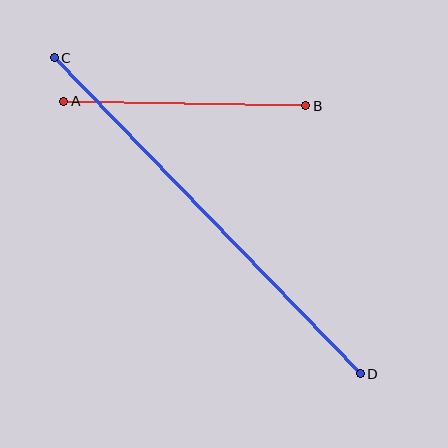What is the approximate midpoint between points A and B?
The midpoint is at approximately (185, 104) pixels.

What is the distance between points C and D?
The distance is approximately 440 pixels.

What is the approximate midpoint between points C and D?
The midpoint is at approximately (207, 216) pixels.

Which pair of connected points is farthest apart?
Points C and D are farthest apart.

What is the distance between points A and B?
The distance is approximately 242 pixels.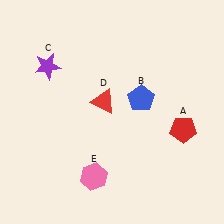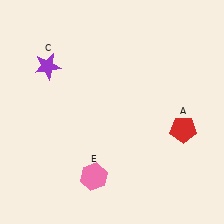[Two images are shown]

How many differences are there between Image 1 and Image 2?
There are 2 differences between the two images.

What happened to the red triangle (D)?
The red triangle (D) was removed in Image 2. It was in the top-left area of Image 1.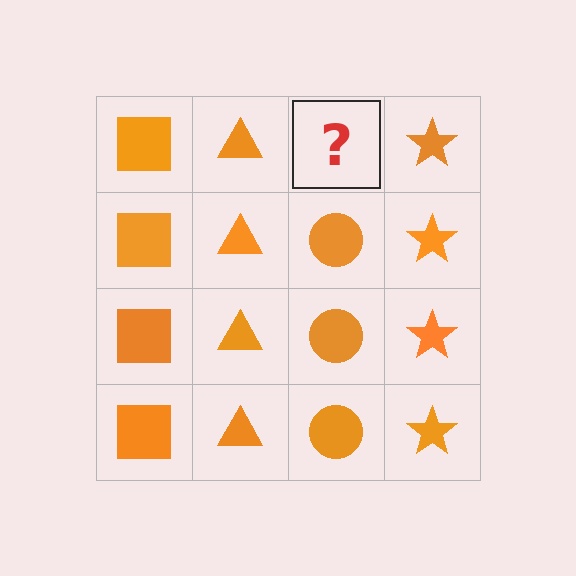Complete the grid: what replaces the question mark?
The question mark should be replaced with an orange circle.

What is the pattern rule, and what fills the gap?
The rule is that each column has a consistent shape. The gap should be filled with an orange circle.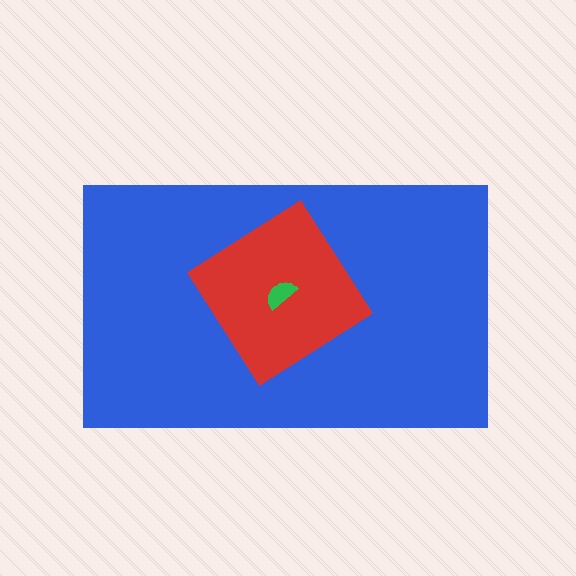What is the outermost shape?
The blue rectangle.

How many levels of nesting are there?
3.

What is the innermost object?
The green semicircle.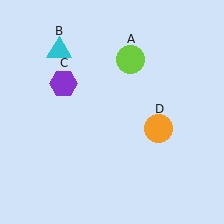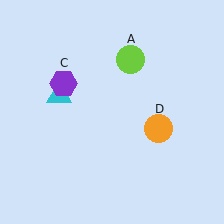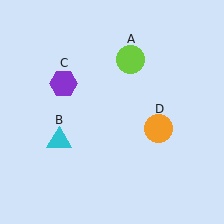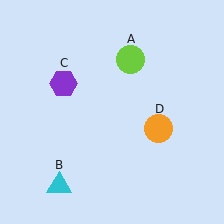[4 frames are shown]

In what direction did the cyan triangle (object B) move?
The cyan triangle (object B) moved down.